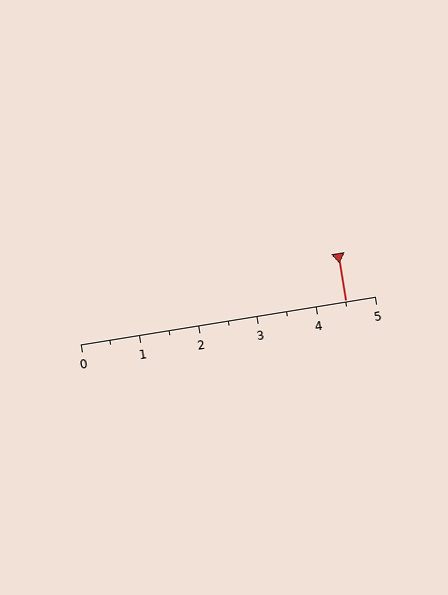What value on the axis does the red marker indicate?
The marker indicates approximately 4.5.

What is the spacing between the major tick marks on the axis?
The major ticks are spaced 1 apart.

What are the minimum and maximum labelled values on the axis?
The axis runs from 0 to 5.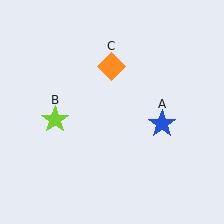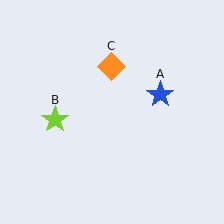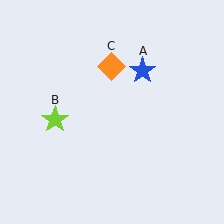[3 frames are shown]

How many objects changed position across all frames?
1 object changed position: blue star (object A).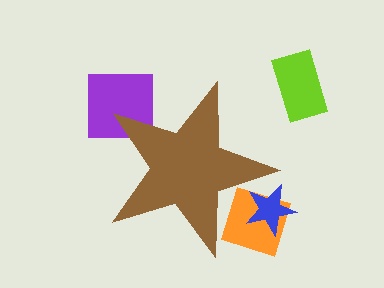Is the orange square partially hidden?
Yes, the orange square is partially hidden behind the brown star.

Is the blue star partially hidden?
Yes, the blue star is partially hidden behind the brown star.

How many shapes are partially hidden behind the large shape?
3 shapes are partially hidden.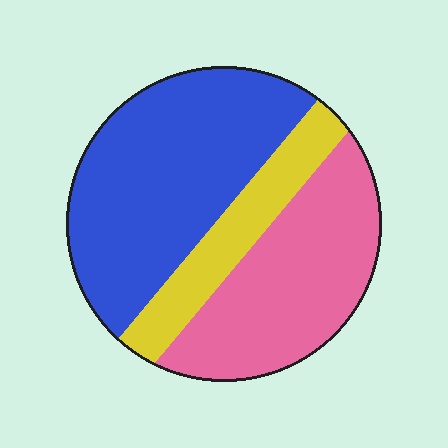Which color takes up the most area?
Blue, at roughly 45%.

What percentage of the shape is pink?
Pink takes up about three eighths (3/8) of the shape.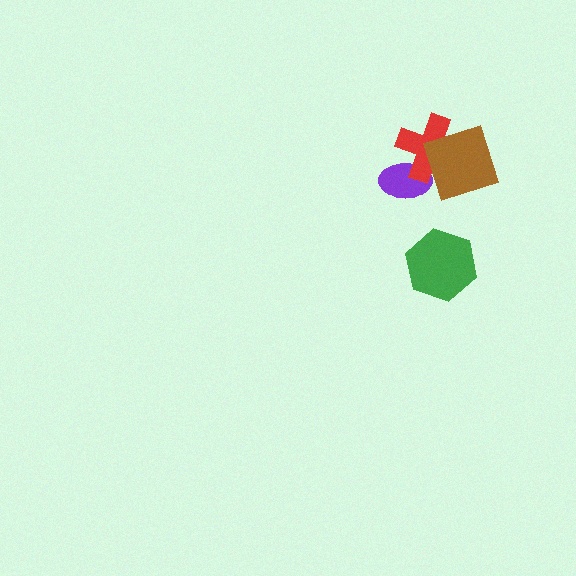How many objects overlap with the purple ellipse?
1 object overlaps with the purple ellipse.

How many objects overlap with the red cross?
2 objects overlap with the red cross.